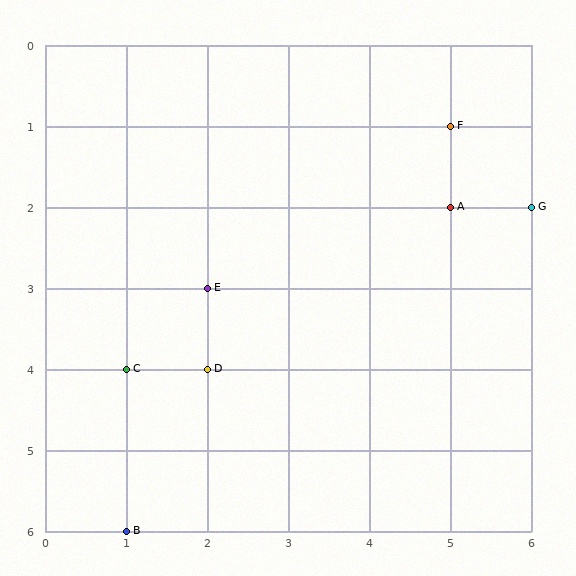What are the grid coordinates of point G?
Point G is at grid coordinates (6, 2).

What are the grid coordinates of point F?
Point F is at grid coordinates (5, 1).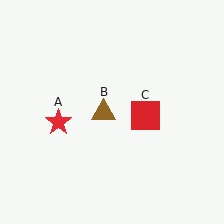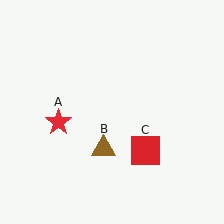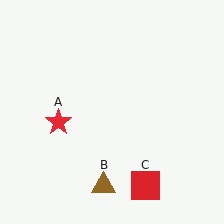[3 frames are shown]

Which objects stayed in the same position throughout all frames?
Red star (object A) remained stationary.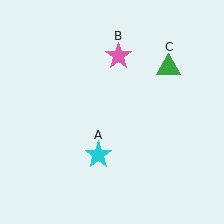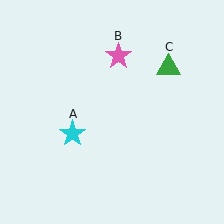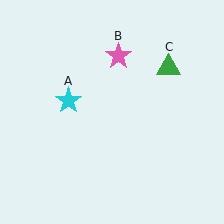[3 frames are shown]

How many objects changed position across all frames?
1 object changed position: cyan star (object A).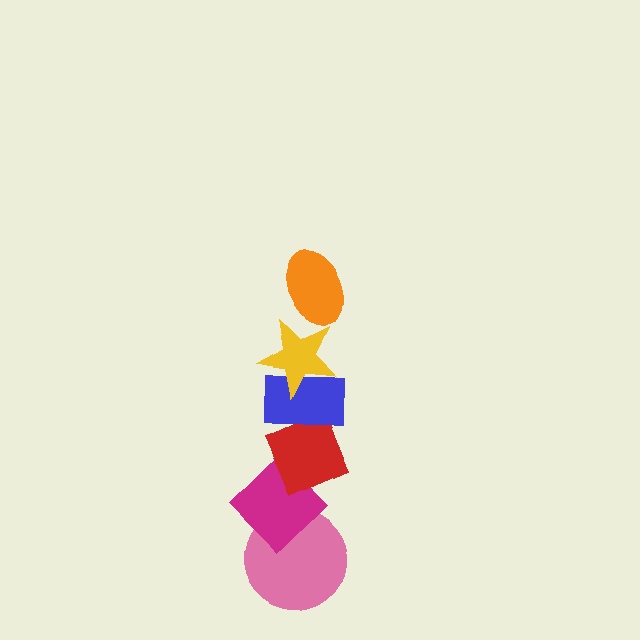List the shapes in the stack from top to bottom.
From top to bottom: the orange ellipse, the yellow star, the blue rectangle, the red diamond, the magenta diamond, the pink circle.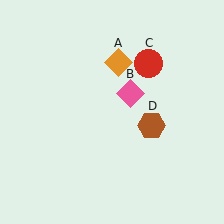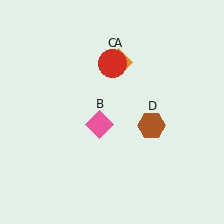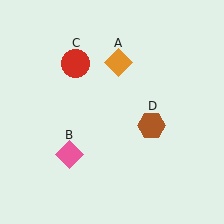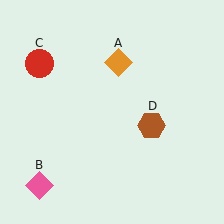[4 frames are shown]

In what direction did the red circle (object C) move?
The red circle (object C) moved left.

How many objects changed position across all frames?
2 objects changed position: pink diamond (object B), red circle (object C).